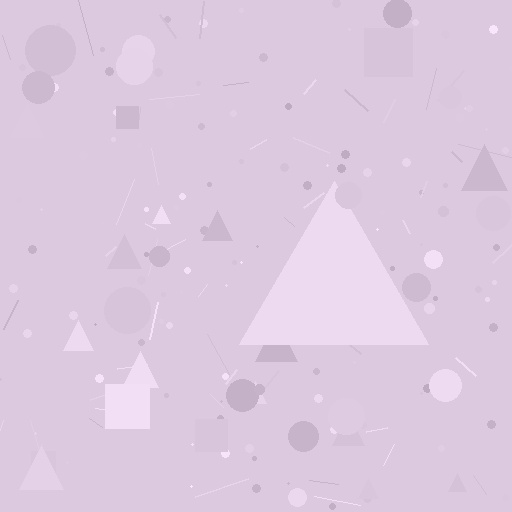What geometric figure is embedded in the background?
A triangle is embedded in the background.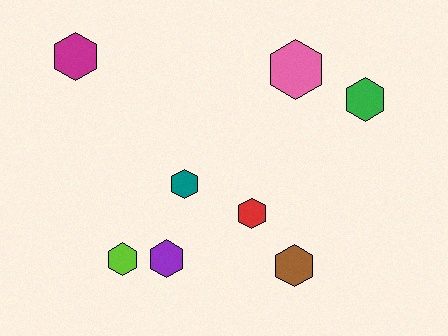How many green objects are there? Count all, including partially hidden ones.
There is 1 green object.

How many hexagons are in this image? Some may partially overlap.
There are 8 hexagons.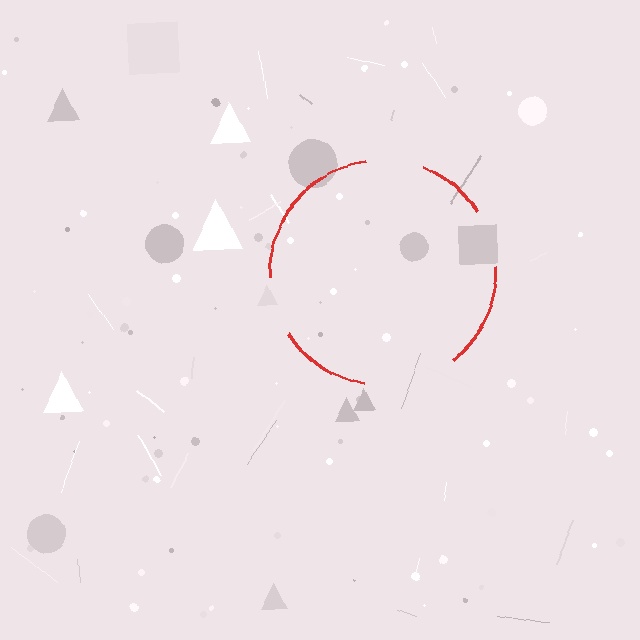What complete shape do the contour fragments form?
The contour fragments form a circle.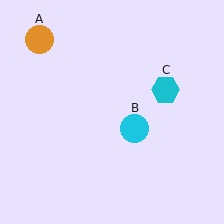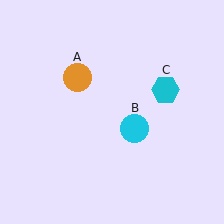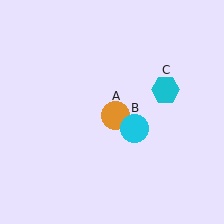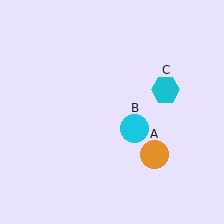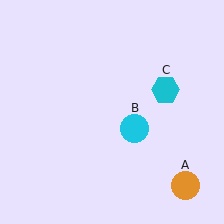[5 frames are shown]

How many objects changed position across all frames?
1 object changed position: orange circle (object A).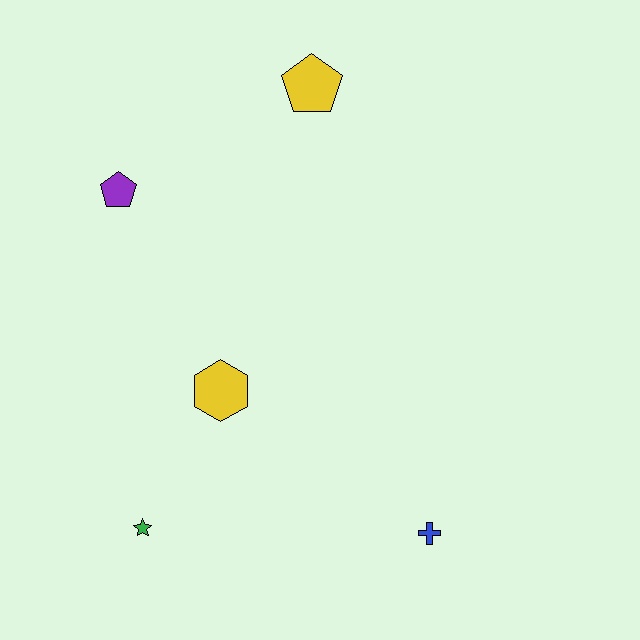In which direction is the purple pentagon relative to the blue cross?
The purple pentagon is above the blue cross.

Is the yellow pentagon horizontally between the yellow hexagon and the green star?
No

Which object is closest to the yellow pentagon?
The purple pentagon is closest to the yellow pentagon.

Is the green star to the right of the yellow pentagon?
No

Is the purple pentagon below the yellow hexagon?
No